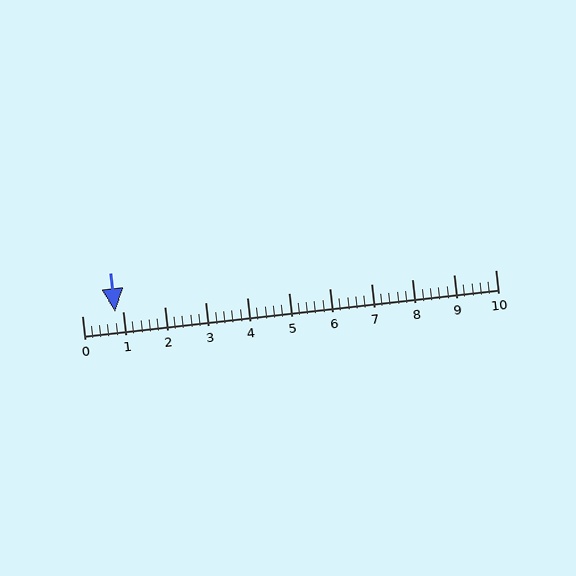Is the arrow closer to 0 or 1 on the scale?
The arrow is closer to 1.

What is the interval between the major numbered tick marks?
The major tick marks are spaced 1 units apart.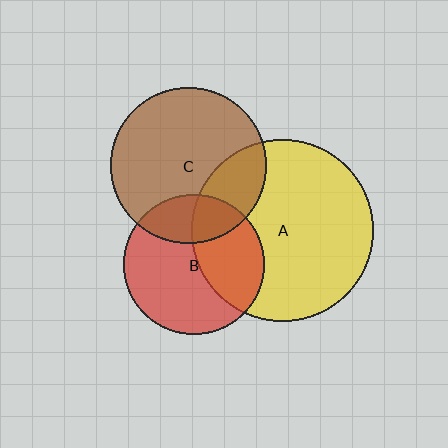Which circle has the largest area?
Circle A (yellow).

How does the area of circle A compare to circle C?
Approximately 1.3 times.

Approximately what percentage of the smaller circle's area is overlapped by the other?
Approximately 40%.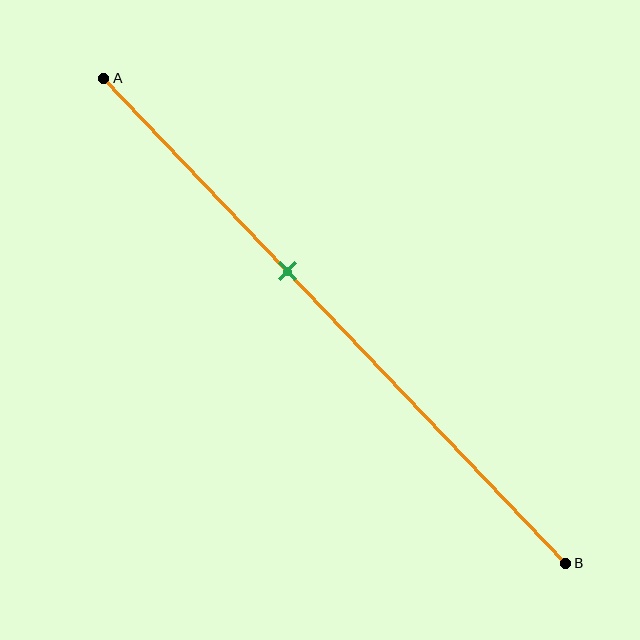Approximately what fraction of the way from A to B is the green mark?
The green mark is approximately 40% of the way from A to B.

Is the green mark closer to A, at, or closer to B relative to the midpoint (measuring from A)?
The green mark is closer to point A than the midpoint of segment AB.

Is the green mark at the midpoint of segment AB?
No, the mark is at about 40% from A, not at the 50% midpoint.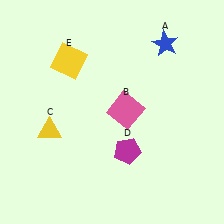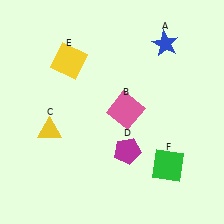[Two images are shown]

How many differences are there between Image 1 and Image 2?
There is 1 difference between the two images.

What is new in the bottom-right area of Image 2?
A green square (F) was added in the bottom-right area of Image 2.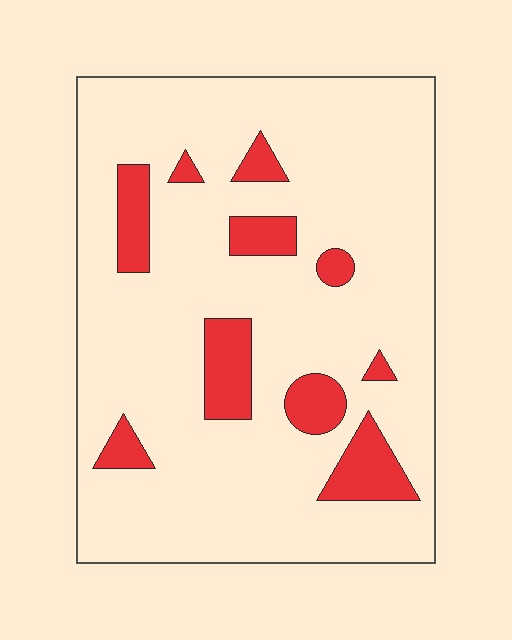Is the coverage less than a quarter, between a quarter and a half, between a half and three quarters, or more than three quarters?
Less than a quarter.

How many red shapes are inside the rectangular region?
10.